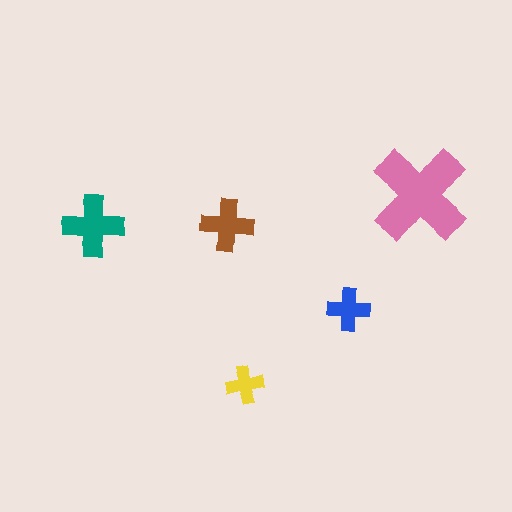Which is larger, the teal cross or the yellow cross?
The teal one.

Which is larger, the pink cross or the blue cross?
The pink one.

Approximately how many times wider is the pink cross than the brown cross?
About 2 times wider.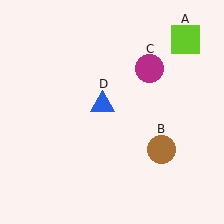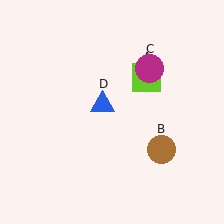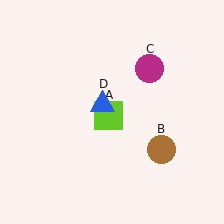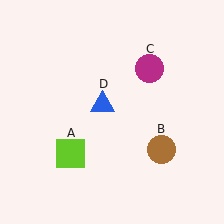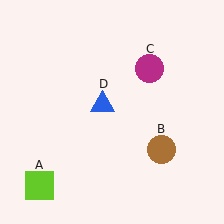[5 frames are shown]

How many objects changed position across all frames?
1 object changed position: lime square (object A).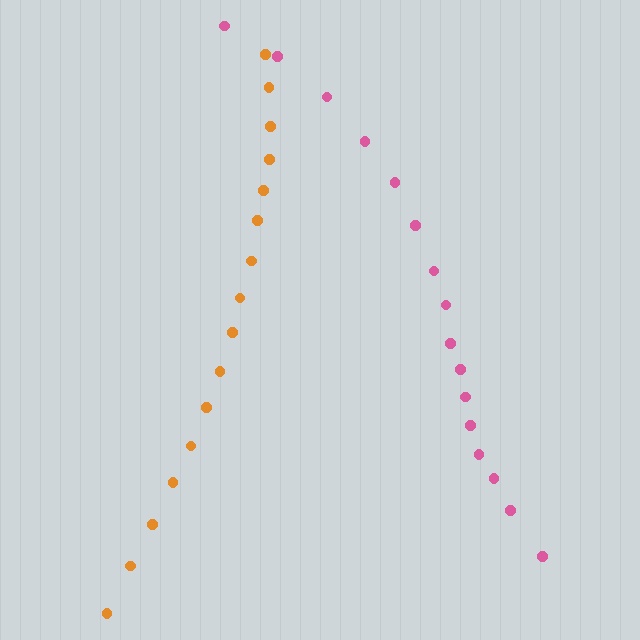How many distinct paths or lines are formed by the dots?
There are 2 distinct paths.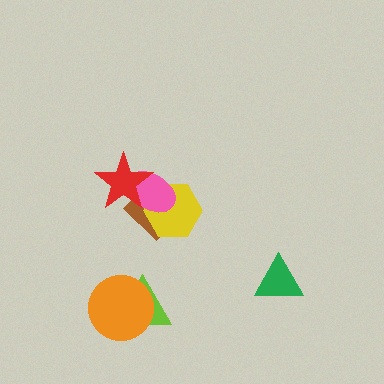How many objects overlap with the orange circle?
1 object overlaps with the orange circle.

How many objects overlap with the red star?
2 objects overlap with the red star.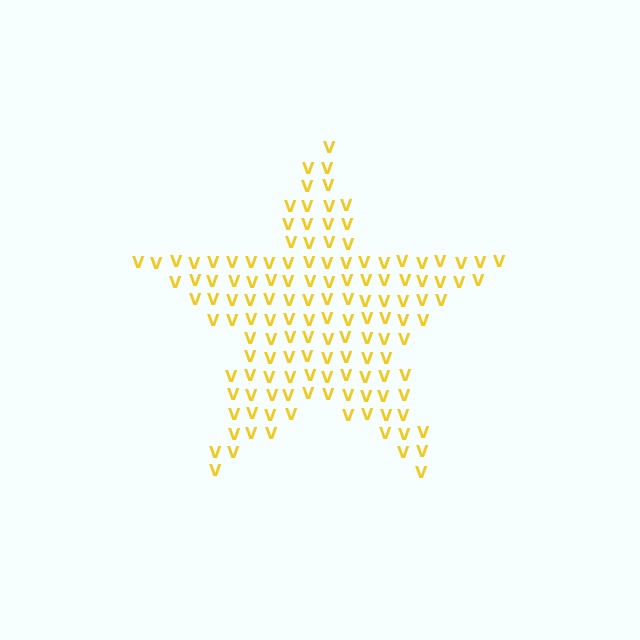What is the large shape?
The large shape is a star.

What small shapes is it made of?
It is made of small letter V's.